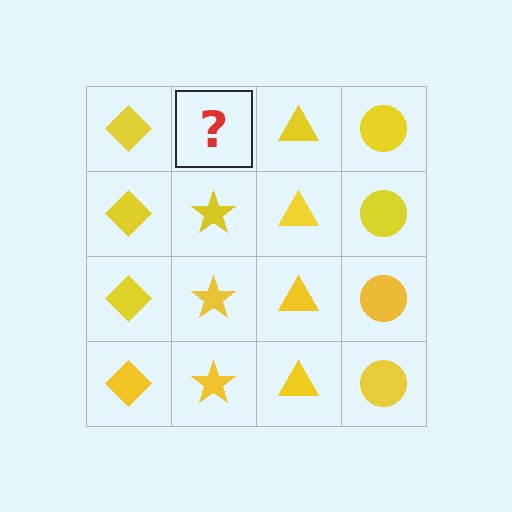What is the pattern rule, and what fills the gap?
The rule is that each column has a consistent shape. The gap should be filled with a yellow star.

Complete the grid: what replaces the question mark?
The question mark should be replaced with a yellow star.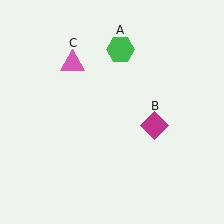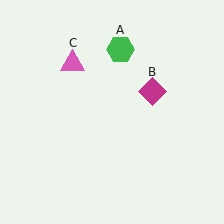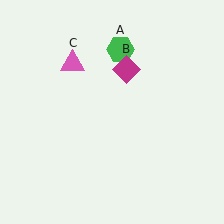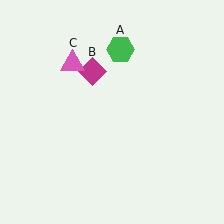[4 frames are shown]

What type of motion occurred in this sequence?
The magenta diamond (object B) rotated counterclockwise around the center of the scene.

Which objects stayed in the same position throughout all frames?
Green hexagon (object A) and pink triangle (object C) remained stationary.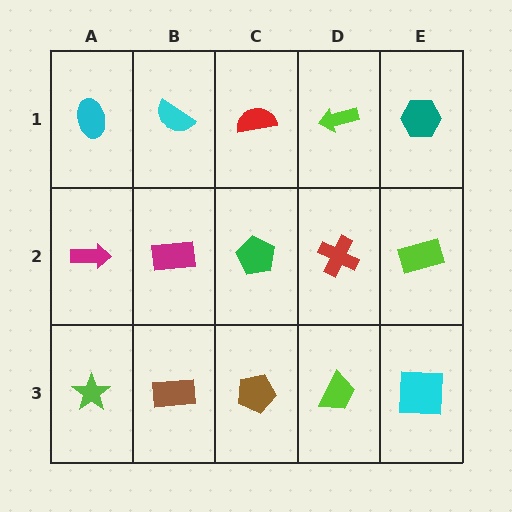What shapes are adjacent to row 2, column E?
A teal hexagon (row 1, column E), a cyan square (row 3, column E), a red cross (row 2, column D).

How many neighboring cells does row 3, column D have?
3.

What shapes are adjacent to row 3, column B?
A magenta rectangle (row 2, column B), a lime star (row 3, column A), a brown pentagon (row 3, column C).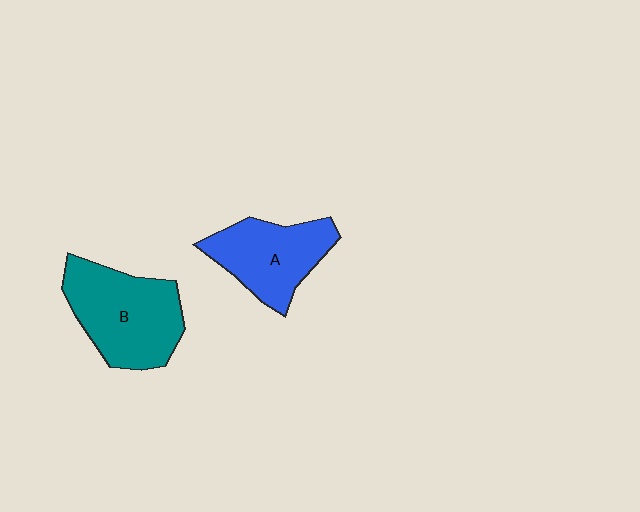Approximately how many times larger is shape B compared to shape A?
Approximately 1.3 times.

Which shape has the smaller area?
Shape A (blue).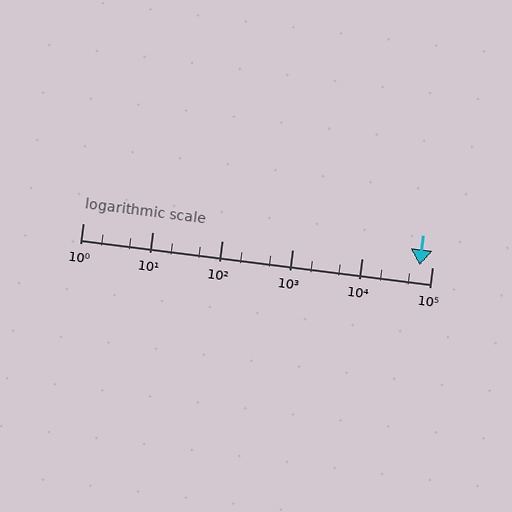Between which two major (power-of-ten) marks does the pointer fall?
The pointer is between 10000 and 100000.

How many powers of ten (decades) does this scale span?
The scale spans 5 decades, from 1 to 100000.